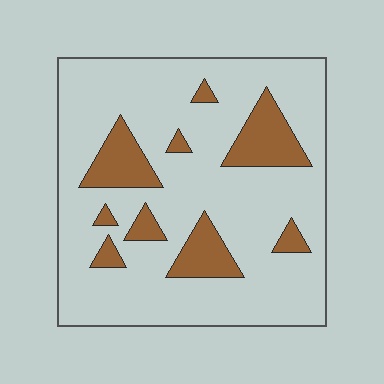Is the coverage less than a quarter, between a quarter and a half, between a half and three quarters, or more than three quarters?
Less than a quarter.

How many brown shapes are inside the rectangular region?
9.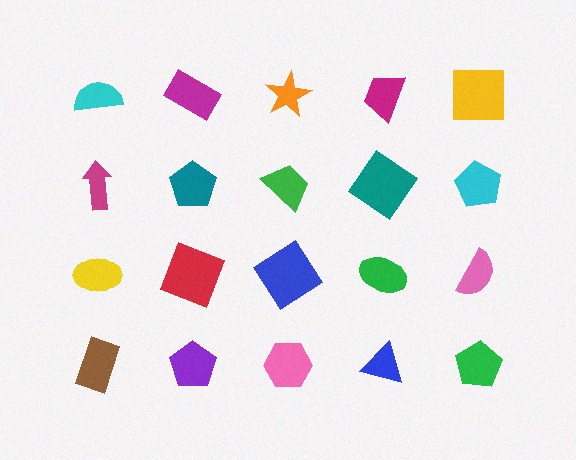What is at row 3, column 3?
A blue diamond.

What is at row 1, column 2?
A magenta rectangle.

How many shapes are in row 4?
5 shapes.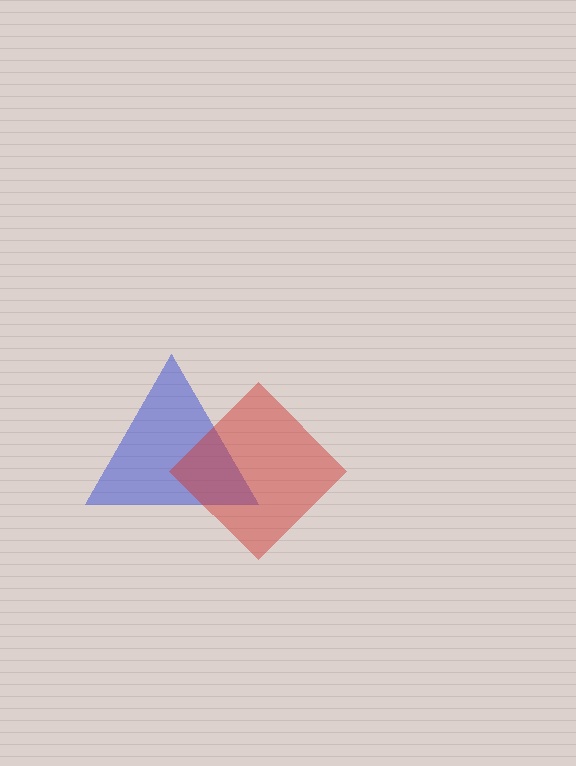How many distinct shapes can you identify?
There are 2 distinct shapes: a blue triangle, a red diamond.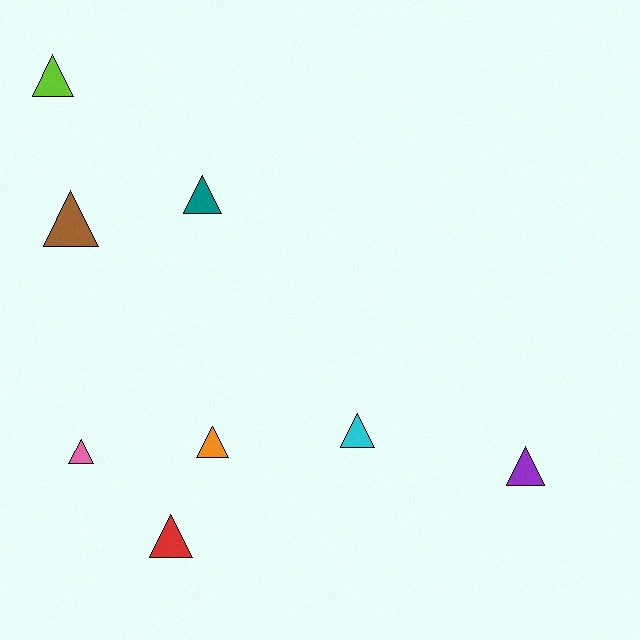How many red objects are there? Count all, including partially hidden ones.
There is 1 red object.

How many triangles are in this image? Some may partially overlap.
There are 8 triangles.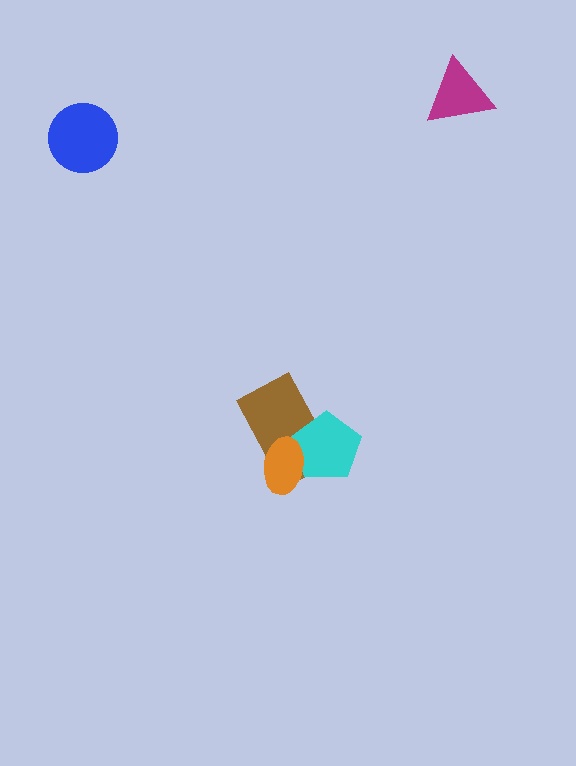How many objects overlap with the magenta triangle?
0 objects overlap with the magenta triangle.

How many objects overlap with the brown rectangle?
2 objects overlap with the brown rectangle.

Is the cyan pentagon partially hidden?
Yes, it is partially covered by another shape.